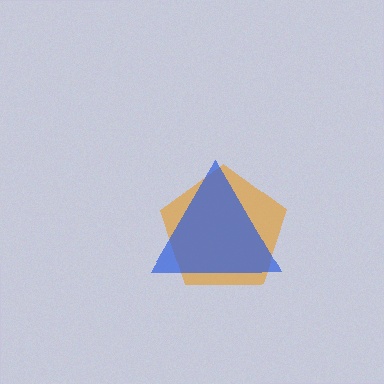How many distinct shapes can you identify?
There are 2 distinct shapes: an orange pentagon, a blue triangle.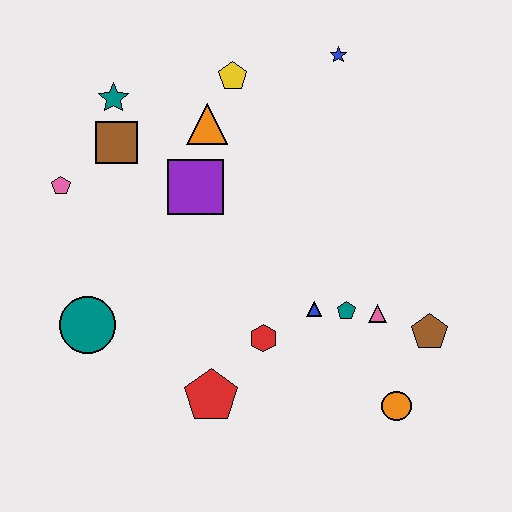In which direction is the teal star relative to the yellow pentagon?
The teal star is to the left of the yellow pentagon.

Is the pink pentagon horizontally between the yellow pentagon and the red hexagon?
No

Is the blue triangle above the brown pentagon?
Yes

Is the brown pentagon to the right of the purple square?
Yes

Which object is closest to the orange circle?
The brown pentagon is closest to the orange circle.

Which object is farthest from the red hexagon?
The blue star is farthest from the red hexagon.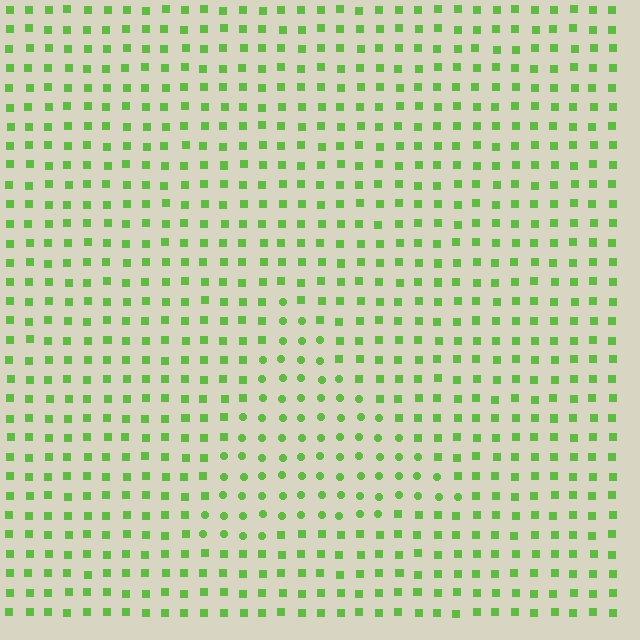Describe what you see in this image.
The image is filled with small lime elements arranged in a uniform grid. A triangle-shaped region contains circles, while the surrounding area contains squares. The boundary is defined purely by the change in element shape.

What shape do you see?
I see a triangle.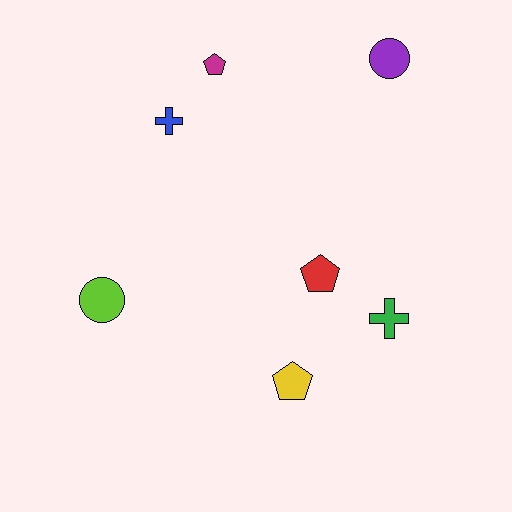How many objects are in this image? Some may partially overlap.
There are 7 objects.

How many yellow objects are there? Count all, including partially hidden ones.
There is 1 yellow object.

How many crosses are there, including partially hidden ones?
There are 2 crosses.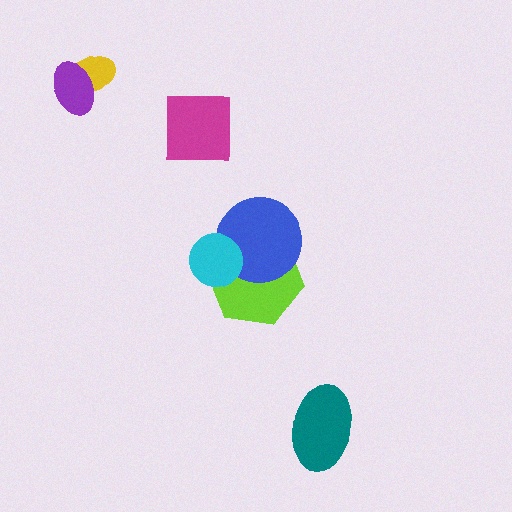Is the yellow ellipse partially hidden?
Yes, it is partially covered by another shape.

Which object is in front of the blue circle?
The cyan circle is in front of the blue circle.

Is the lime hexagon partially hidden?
Yes, it is partially covered by another shape.